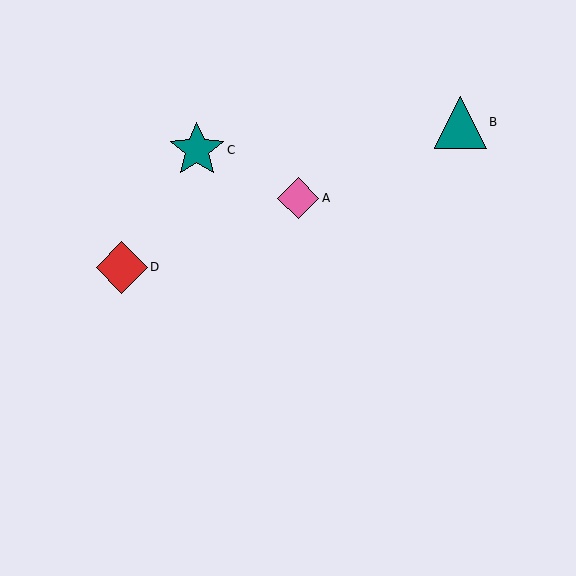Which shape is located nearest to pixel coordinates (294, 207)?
The pink diamond (labeled A) at (298, 198) is nearest to that location.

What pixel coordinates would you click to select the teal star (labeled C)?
Click at (197, 150) to select the teal star C.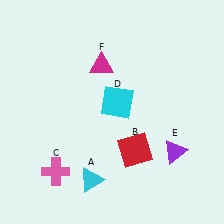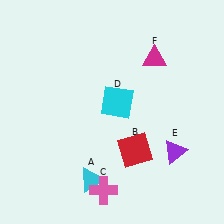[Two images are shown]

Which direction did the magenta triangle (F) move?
The magenta triangle (F) moved right.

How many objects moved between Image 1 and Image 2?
2 objects moved between the two images.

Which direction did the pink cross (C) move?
The pink cross (C) moved right.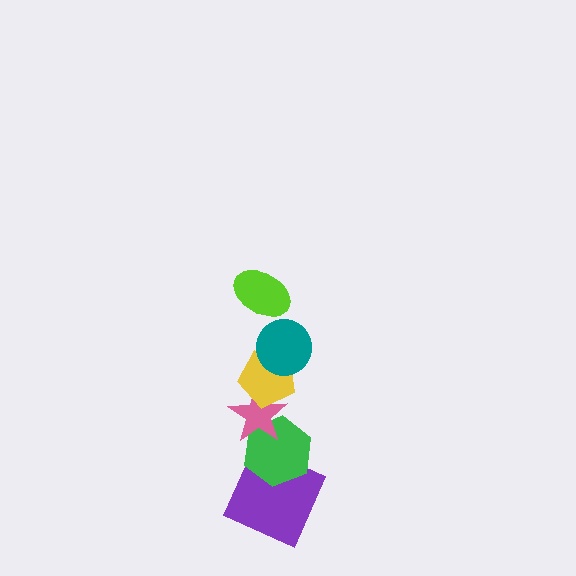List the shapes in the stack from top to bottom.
From top to bottom: the lime ellipse, the teal circle, the yellow pentagon, the pink star, the green hexagon, the purple square.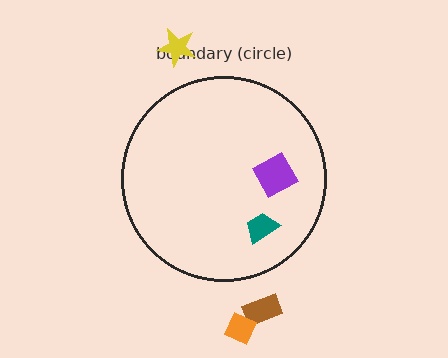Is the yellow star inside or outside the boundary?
Outside.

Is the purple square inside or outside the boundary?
Inside.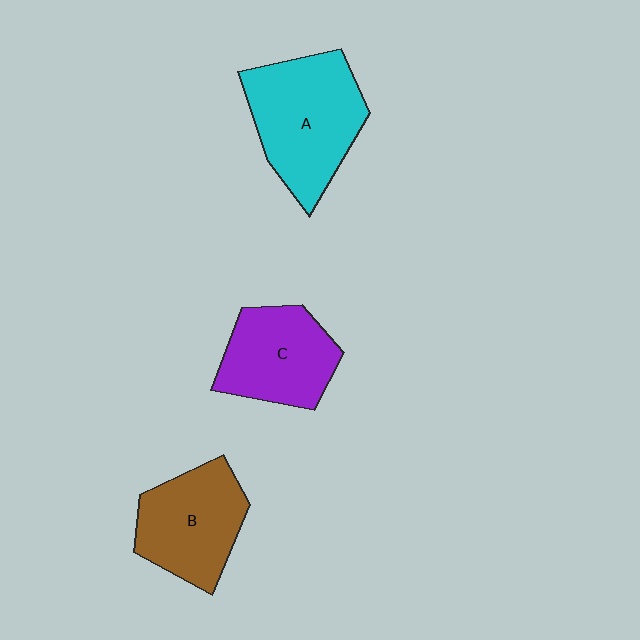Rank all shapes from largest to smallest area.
From largest to smallest: A (cyan), B (brown), C (purple).